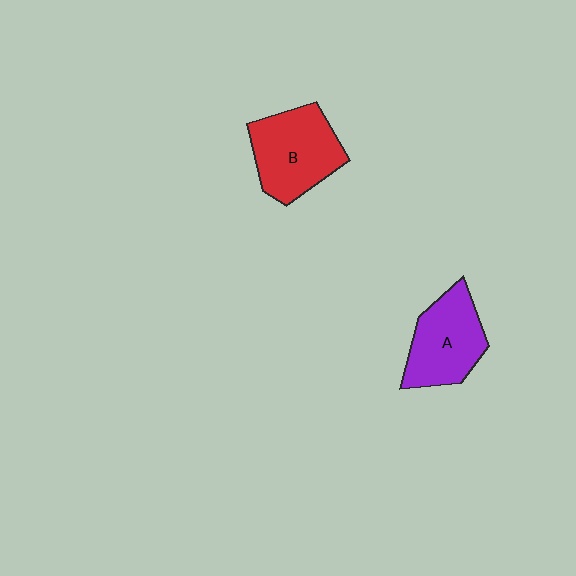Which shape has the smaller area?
Shape A (purple).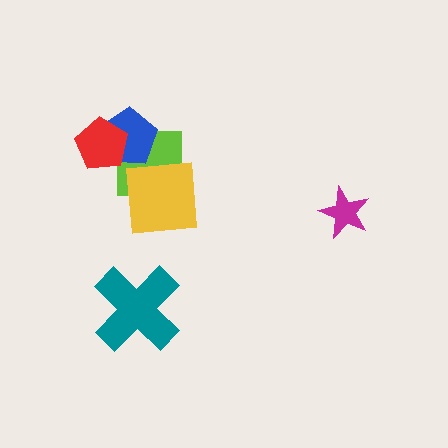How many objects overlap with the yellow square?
1 object overlaps with the yellow square.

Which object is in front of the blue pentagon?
The red pentagon is in front of the blue pentagon.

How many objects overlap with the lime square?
3 objects overlap with the lime square.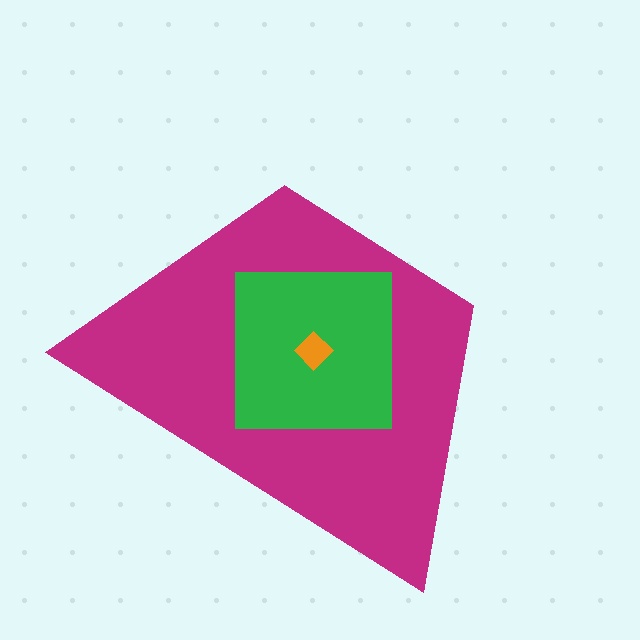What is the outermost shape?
The magenta trapezoid.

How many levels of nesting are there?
3.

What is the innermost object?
The orange diamond.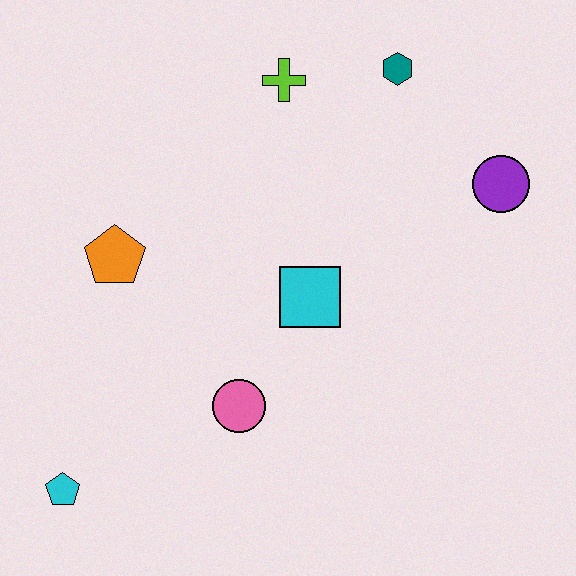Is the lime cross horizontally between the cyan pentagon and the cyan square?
Yes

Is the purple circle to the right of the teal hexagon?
Yes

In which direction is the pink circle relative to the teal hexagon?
The pink circle is below the teal hexagon.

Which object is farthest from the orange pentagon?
The purple circle is farthest from the orange pentagon.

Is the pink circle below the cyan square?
Yes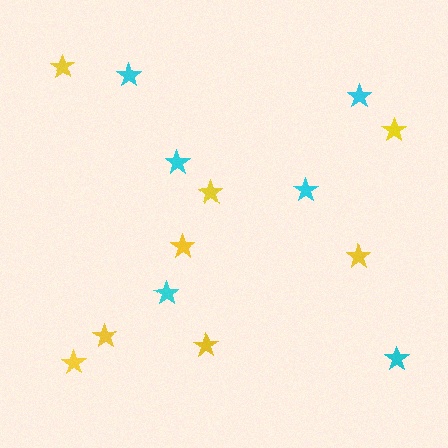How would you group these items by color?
There are 2 groups: one group of cyan stars (6) and one group of yellow stars (8).